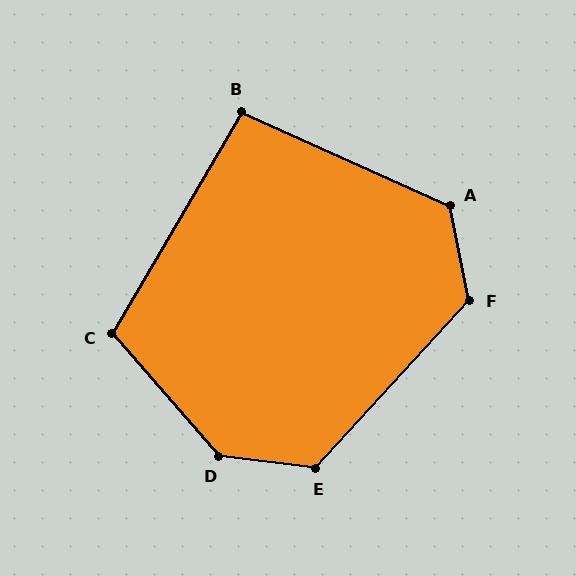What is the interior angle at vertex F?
Approximately 126 degrees (obtuse).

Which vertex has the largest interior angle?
D, at approximately 138 degrees.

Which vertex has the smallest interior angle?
B, at approximately 96 degrees.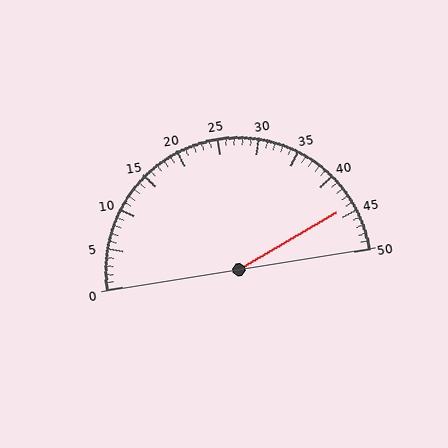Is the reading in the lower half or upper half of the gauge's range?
The reading is in the upper half of the range (0 to 50).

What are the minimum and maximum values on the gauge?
The gauge ranges from 0 to 50.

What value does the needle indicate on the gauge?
The needle indicates approximately 44.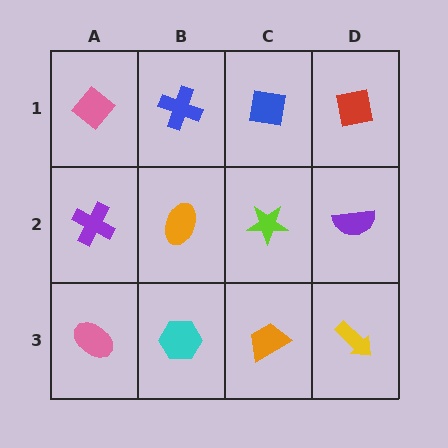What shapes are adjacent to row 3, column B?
An orange ellipse (row 2, column B), a pink ellipse (row 3, column A), an orange trapezoid (row 3, column C).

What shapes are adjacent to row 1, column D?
A purple semicircle (row 2, column D), a blue square (row 1, column C).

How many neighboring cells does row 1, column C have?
3.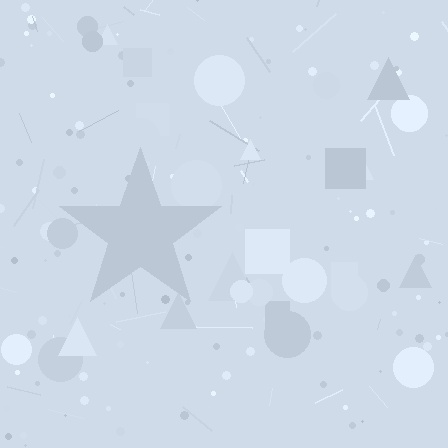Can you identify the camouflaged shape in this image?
The camouflaged shape is a star.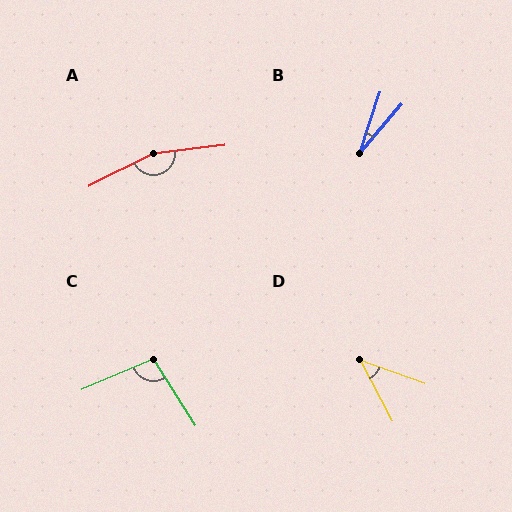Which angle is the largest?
A, at approximately 160 degrees.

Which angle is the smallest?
B, at approximately 22 degrees.